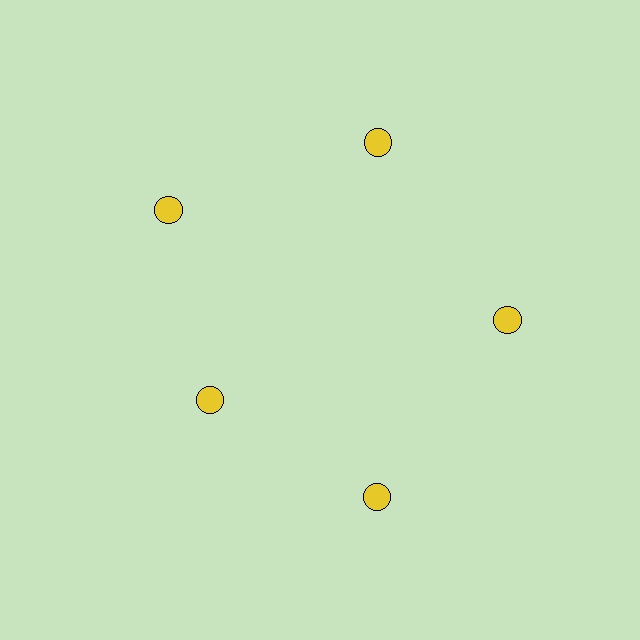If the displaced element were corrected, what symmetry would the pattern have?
It would have 5-fold rotational symmetry — the pattern would map onto itself every 72 degrees.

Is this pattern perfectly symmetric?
No. The 5 yellow circles are arranged in a ring, but one element near the 8 o'clock position is pulled inward toward the center, breaking the 5-fold rotational symmetry.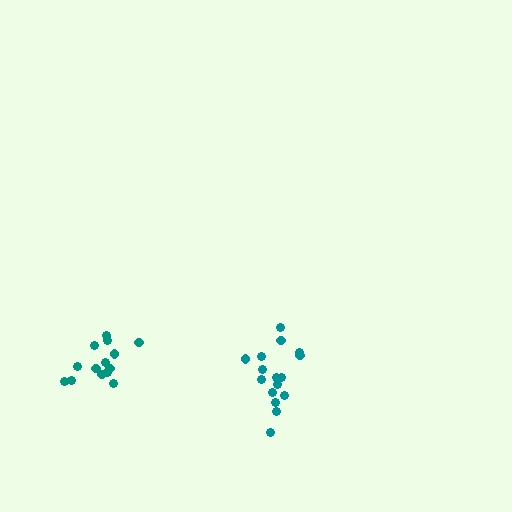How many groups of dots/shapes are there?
There are 2 groups.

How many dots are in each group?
Group 1: 16 dots, Group 2: 14 dots (30 total).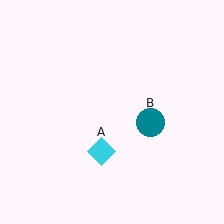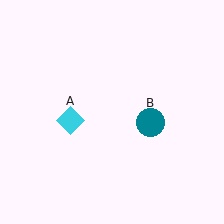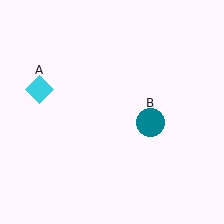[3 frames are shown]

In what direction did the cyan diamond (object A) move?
The cyan diamond (object A) moved up and to the left.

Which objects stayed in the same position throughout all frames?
Teal circle (object B) remained stationary.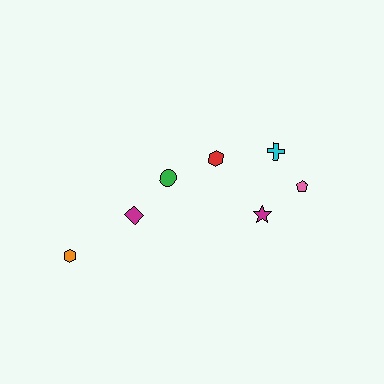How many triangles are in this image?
There are no triangles.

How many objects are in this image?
There are 7 objects.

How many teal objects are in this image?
There are no teal objects.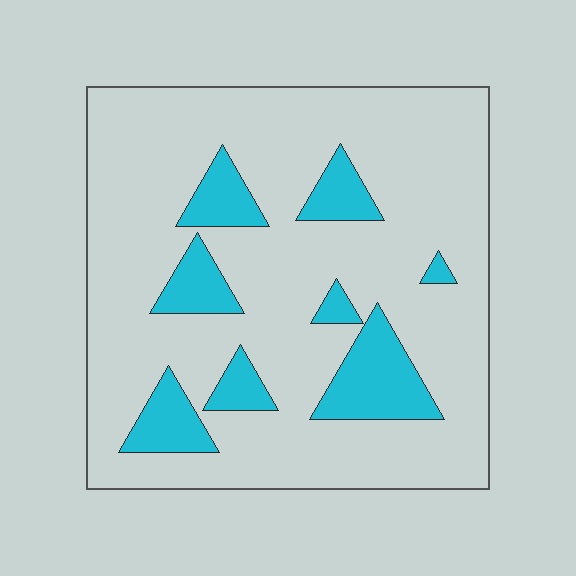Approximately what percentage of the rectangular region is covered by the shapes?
Approximately 20%.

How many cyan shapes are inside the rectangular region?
8.